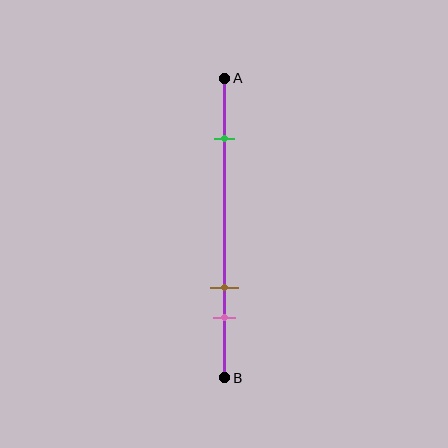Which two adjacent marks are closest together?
The brown and pink marks are the closest adjacent pair.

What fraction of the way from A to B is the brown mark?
The brown mark is approximately 70% (0.7) of the way from A to B.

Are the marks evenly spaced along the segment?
No, the marks are not evenly spaced.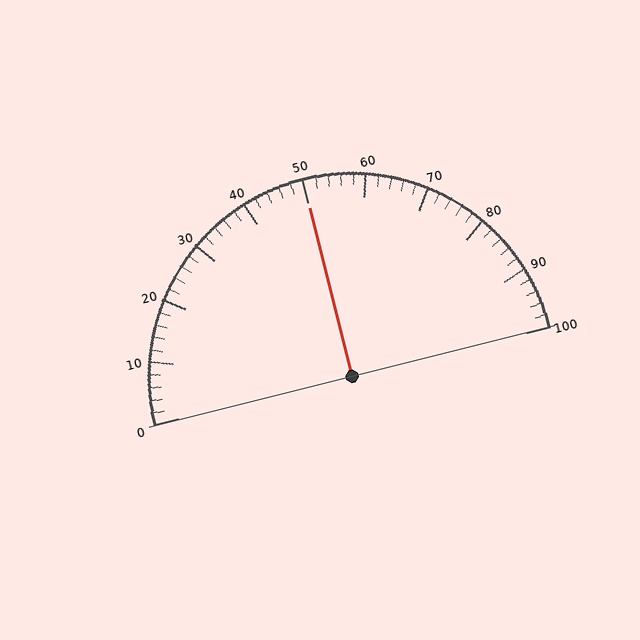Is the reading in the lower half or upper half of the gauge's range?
The reading is in the upper half of the range (0 to 100).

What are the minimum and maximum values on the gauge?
The gauge ranges from 0 to 100.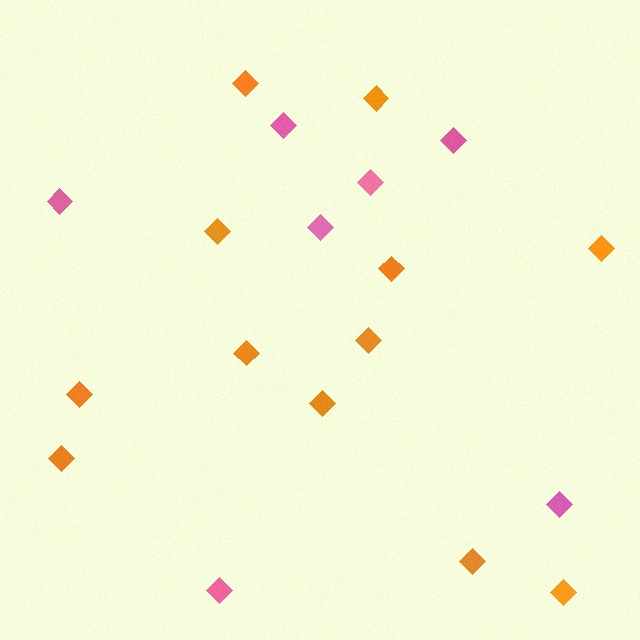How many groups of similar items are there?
There are 2 groups: one group of pink diamonds (7) and one group of orange diamonds (12).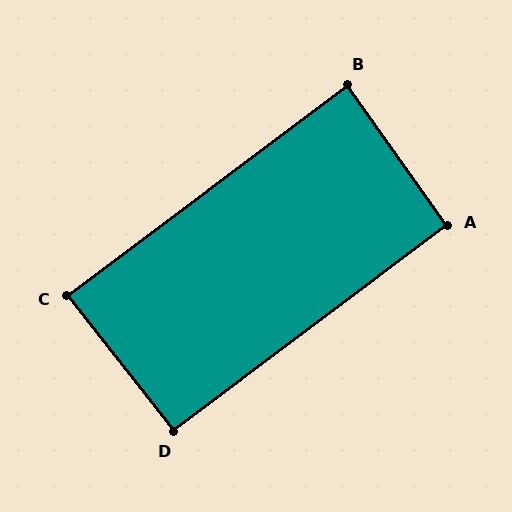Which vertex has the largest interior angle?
D, at approximately 91 degrees.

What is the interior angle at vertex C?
Approximately 89 degrees (approximately right).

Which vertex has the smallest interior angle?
B, at approximately 89 degrees.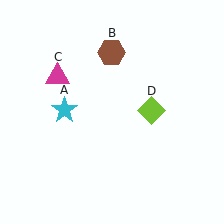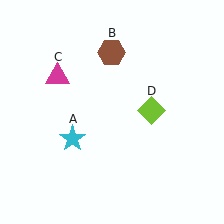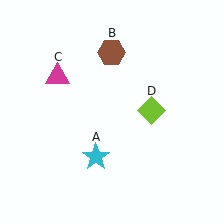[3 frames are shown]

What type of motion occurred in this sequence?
The cyan star (object A) rotated counterclockwise around the center of the scene.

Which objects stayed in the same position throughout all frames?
Brown hexagon (object B) and magenta triangle (object C) and lime diamond (object D) remained stationary.